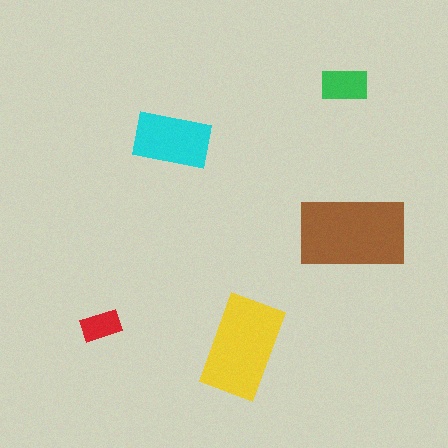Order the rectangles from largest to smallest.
the brown one, the yellow one, the cyan one, the green one, the red one.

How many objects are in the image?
There are 5 objects in the image.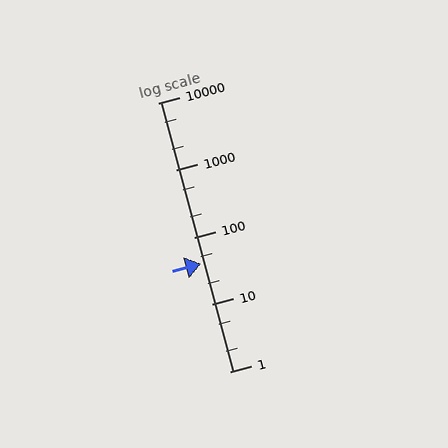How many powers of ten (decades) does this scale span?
The scale spans 4 decades, from 1 to 10000.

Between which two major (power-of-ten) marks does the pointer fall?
The pointer is between 10 and 100.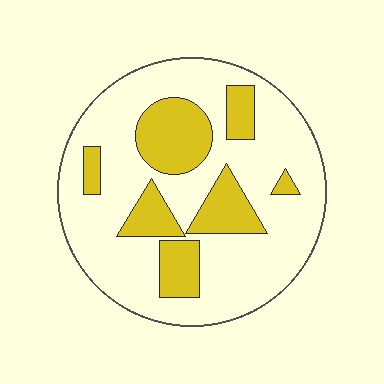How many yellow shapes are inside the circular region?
7.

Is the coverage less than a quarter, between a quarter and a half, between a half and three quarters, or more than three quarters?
Between a quarter and a half.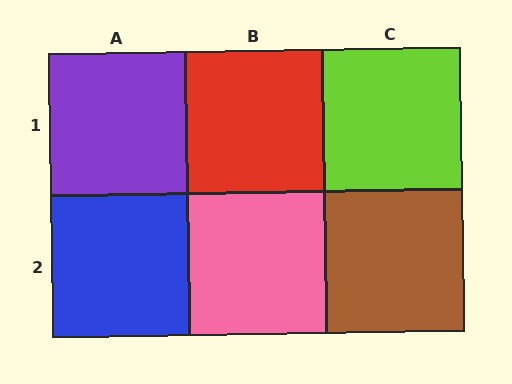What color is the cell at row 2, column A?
Blue.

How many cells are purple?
1 cell is purple.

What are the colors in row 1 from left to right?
Purple, red, lime.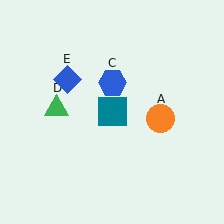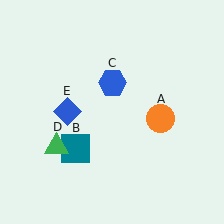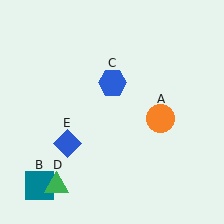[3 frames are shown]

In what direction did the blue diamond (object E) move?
The blue diamond (object E) moved down.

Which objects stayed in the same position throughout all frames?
Orange circle (object A) and blue hexagon (object C) remained stationary.